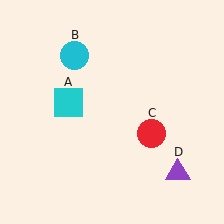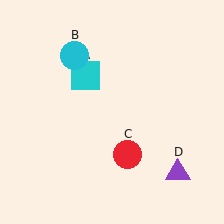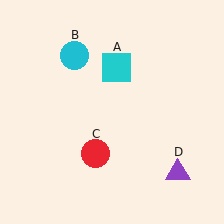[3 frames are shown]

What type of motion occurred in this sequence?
The cyan square (object A), red circle (object C) rotated clockwise around the center of the scene.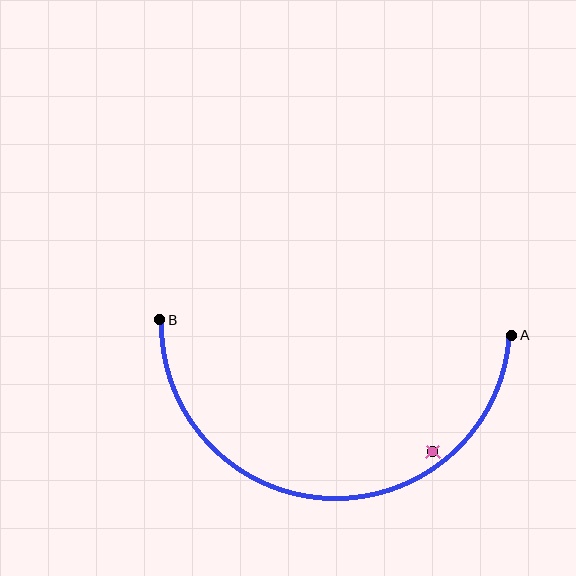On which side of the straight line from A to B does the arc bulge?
The arc bulges below the straight line connecting A and B.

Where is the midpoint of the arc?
The arc midpoint is the point on the curve farthest from the straight line joining A and B. It sits below that line.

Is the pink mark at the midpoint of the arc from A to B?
No — the pink mark does not lie on the arc at all. It sits slightly inside the curve.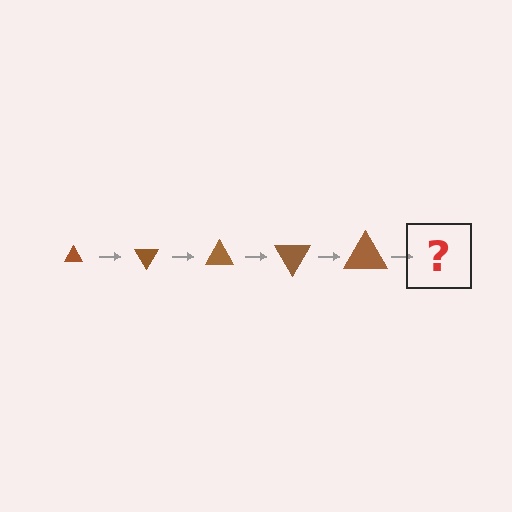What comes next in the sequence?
The next element should be a triangle, larger than the previous one and rotated 300 degrees from the start.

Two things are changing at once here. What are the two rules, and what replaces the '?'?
The two rules are that the triangle grows larger each step and it rotates 60 degrees each step. The '?' should be a triangle, larger than the previous one and rotated 300 degrees from the start.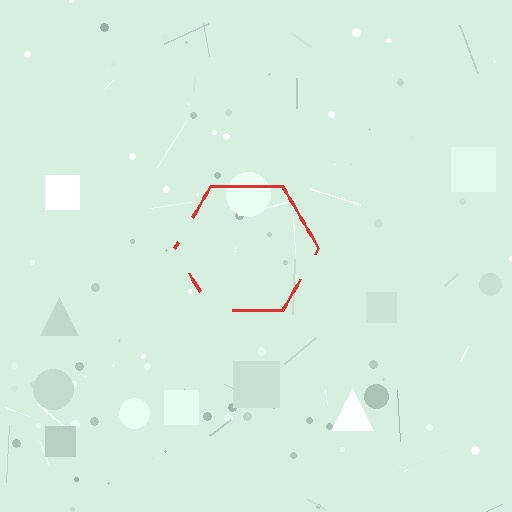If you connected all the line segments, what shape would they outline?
They would outline a hexagon.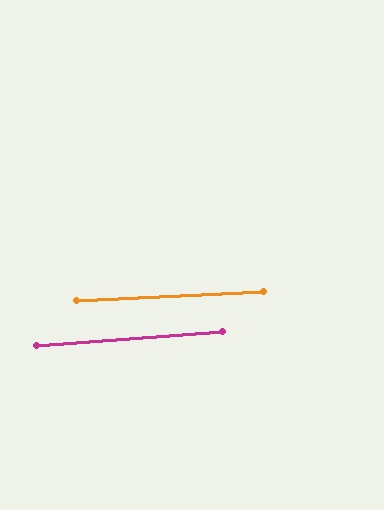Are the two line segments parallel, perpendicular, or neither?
Parallel — their directions differ by only 1.6°.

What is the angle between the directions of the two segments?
Approximately 2 degrees.